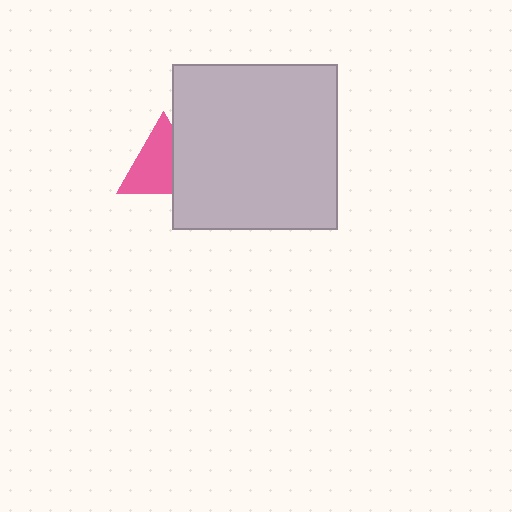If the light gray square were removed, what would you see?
You would see the complete pink triangle.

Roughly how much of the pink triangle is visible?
About half of it is visible (roughly 65%).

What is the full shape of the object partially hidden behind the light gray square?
The partially hidden object is a pink triangle.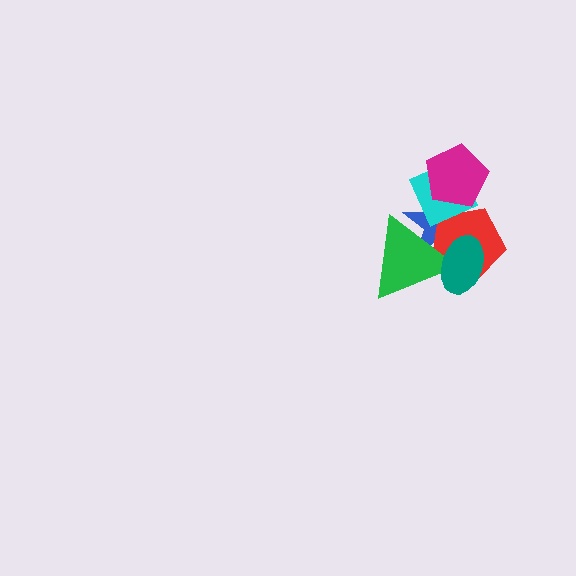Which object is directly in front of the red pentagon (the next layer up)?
The green triangle is directly in front of the red pentagon.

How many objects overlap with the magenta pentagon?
2 objects overlap with the magenta pentagon.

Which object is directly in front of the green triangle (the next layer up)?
The cyan diamond is directly in front of the green triangle.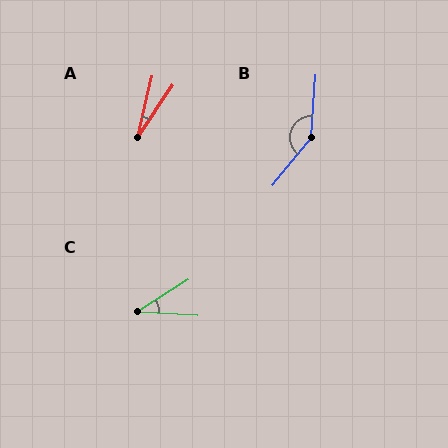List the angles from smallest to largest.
A (21°), C (35°), B (145°).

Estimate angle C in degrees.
Approximately 35 degrees.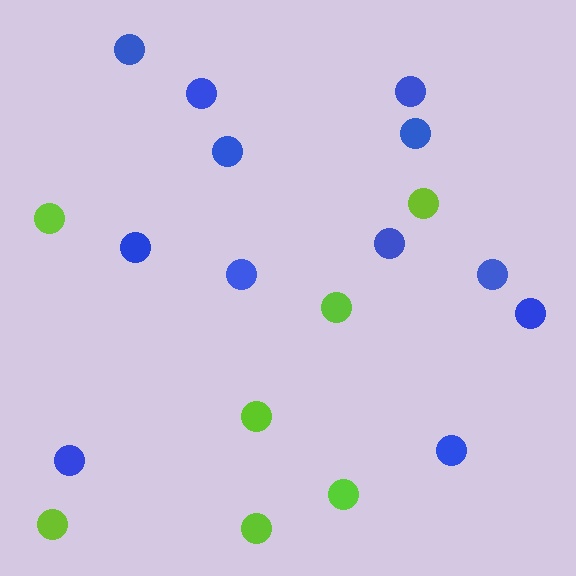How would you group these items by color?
There are 2 groups: one group of lime circles (7) and one group of blue circles (12).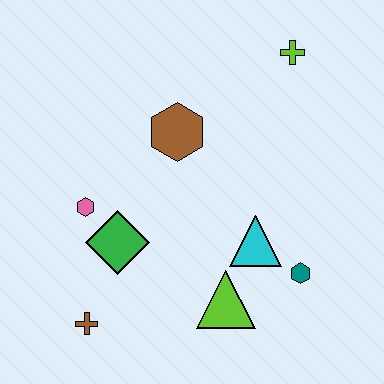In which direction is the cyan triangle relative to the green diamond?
The cyan triangle is to the right of the green diamond.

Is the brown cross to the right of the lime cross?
No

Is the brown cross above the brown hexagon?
No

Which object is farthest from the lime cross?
The brown cross is farthest from the lime cross.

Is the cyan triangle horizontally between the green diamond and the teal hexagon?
Yes